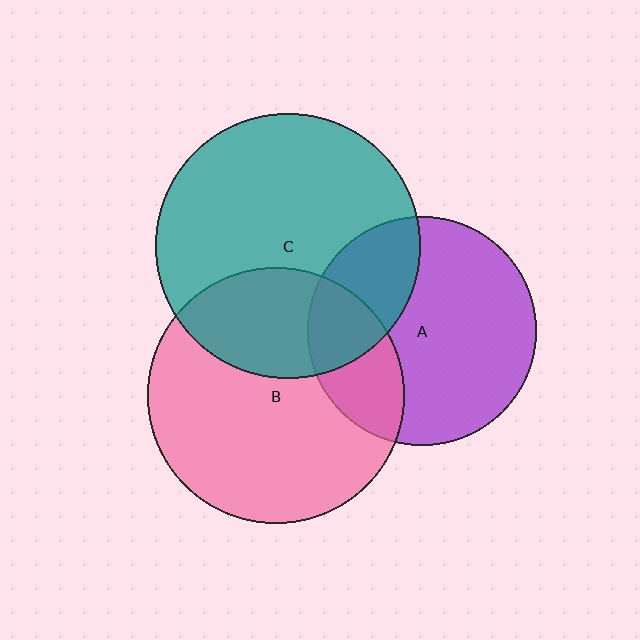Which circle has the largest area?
Circle C (teal).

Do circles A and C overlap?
Yes.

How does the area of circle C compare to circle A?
Approximately 1.3 times.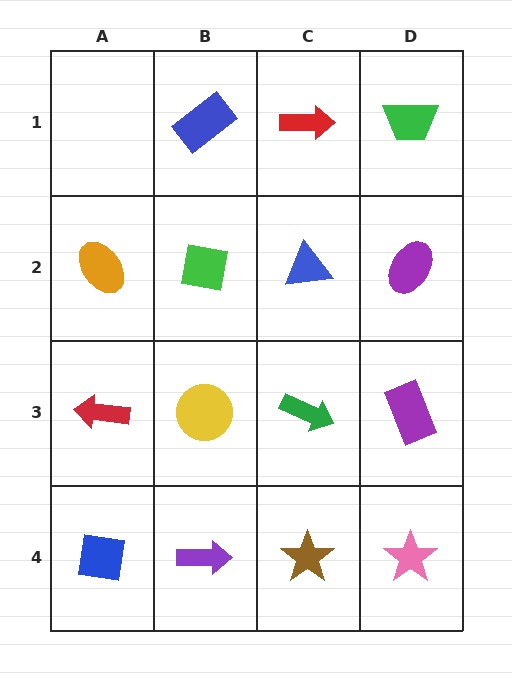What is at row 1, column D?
A green trapezoid.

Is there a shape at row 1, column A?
No, that cell is empty.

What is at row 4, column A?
A blue square.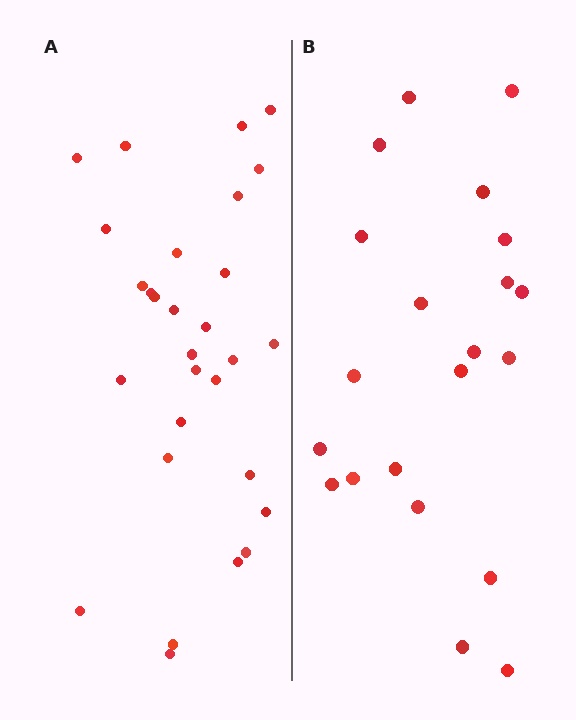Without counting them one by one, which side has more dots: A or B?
Region A (the left region) has more dots.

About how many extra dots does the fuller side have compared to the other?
Region A has roughly 8 or so more dots than region B.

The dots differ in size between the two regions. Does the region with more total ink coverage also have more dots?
No. Region B has more total ink coverage because its dots are larger, but region A actually contains more individual dots. Total area can be misleading — the number of items is what matters here.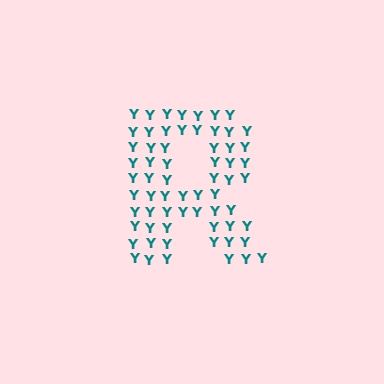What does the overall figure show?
The overall figure shows the letter R.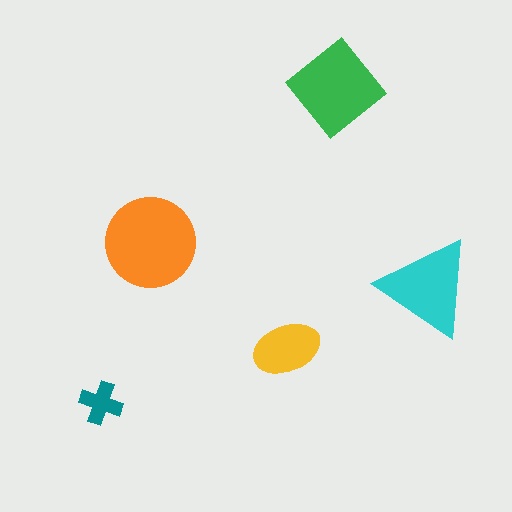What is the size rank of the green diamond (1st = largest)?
2nd.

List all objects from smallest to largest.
The teal cross, the yellow ellipse, the cyan triangle, the green diamond, the orange circle.